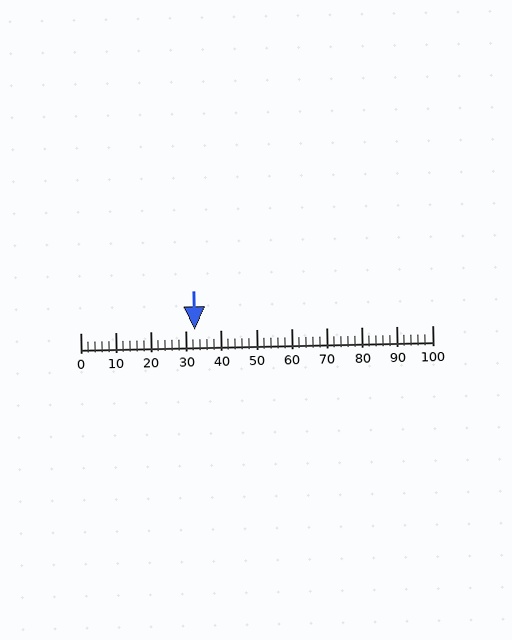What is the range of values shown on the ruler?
The ruler shows values from 0 to 100.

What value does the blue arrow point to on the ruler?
The blue arrow points to approximately 33.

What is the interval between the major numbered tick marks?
The major tick marks are spaced 10 units apart.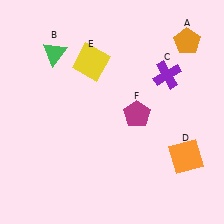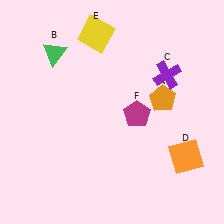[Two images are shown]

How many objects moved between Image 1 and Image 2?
2 objects moved between the two images.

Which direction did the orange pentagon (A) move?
The orange pentagon (A) moved down.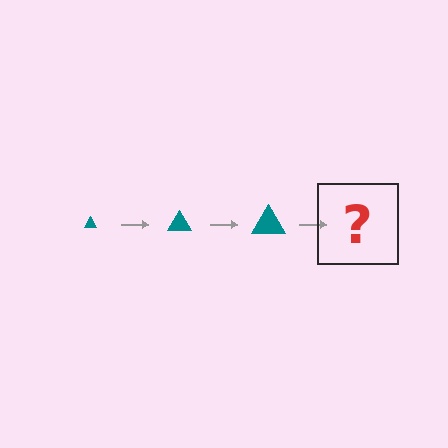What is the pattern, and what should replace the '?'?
The pattern is that the triangle gets progressively larger each step. The '?' should be a teal triangle, larger than the previous one.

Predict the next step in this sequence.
The next step is a teal triangle, larger than the previous one.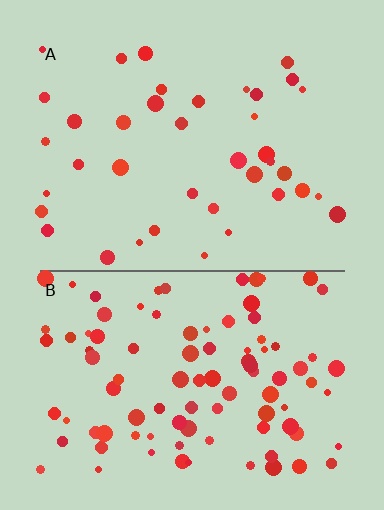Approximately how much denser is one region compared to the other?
Approximately 2.5× — region B over region A.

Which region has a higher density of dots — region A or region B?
B (the bottom).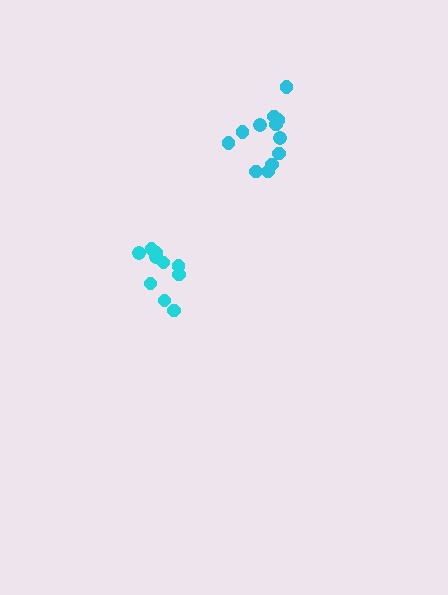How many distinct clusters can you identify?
There are 2 distinct clusters.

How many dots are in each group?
Group 1: 10 dots, Group 2: 12 dots (22 total).